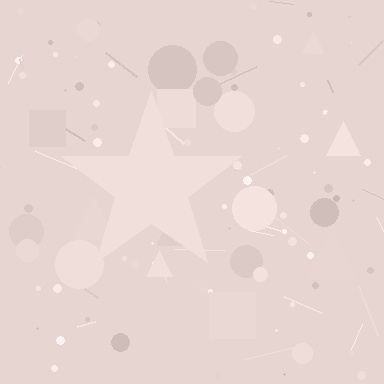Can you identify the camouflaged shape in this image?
The camouflaged shape is a star.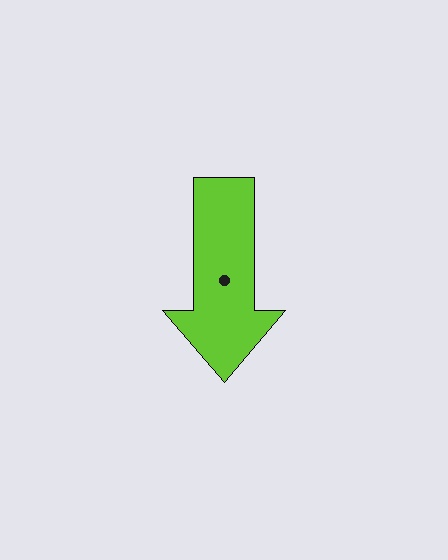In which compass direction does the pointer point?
South.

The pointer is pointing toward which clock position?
Roughly 6 o'clock.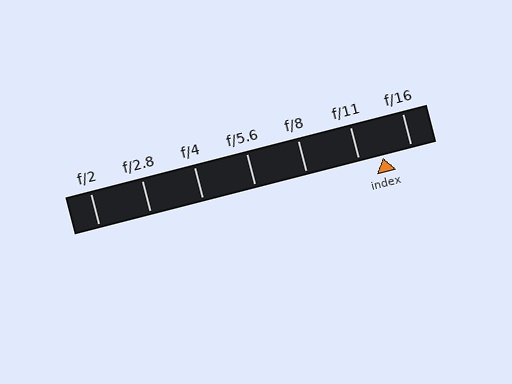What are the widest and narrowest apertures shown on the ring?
The widest aperture shown is f/2 and the narrowest is f/16.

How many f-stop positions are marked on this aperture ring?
There are 7 f-stop positions marked.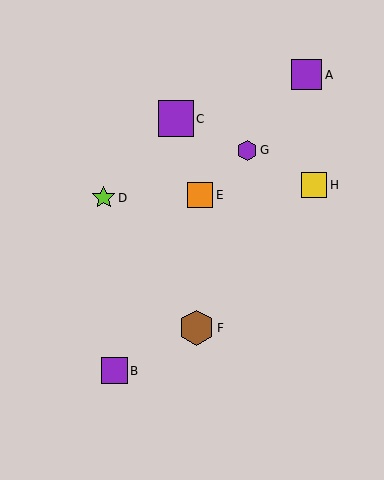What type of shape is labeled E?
Shape E is an orange square.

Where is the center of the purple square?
The center of the purple square is at (176, 119).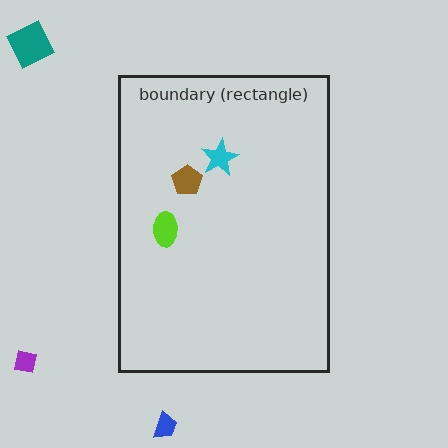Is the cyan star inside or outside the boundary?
Inside.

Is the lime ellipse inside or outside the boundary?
Inside.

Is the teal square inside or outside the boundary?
Outside.